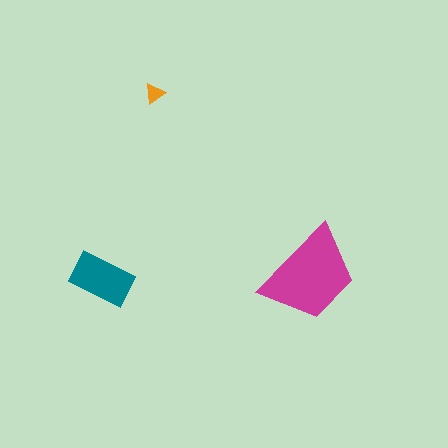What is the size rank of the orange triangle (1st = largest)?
3rd.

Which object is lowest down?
The teal rectangle is bottommost.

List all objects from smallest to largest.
The orange triangle, the teal rectangle, the magenta trapezoid.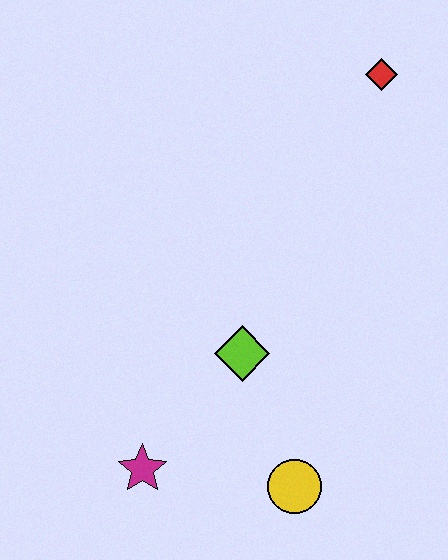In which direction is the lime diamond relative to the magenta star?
The lime diamond is above the magenta star.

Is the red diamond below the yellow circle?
No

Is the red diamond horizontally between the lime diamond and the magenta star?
No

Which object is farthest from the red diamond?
The magenta star is farthest from the red diamond.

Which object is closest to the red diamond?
The lime diamond is closest to the red diamond.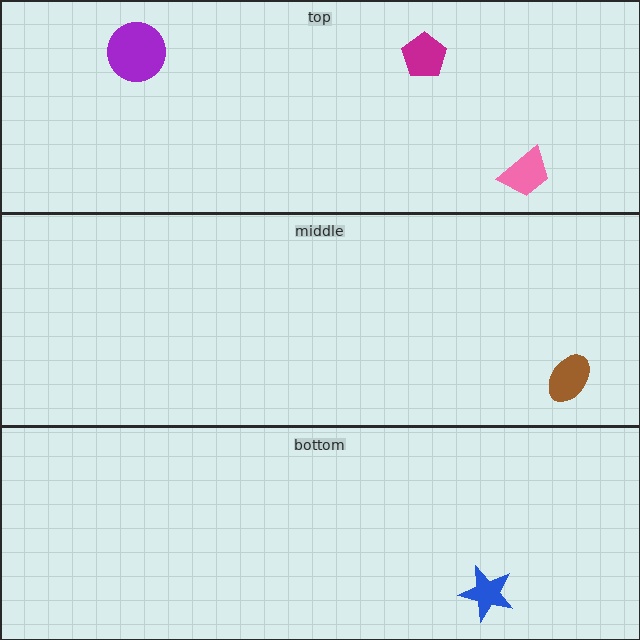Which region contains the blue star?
The bottom region.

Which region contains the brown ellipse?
The middle region.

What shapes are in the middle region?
The brown ellipse.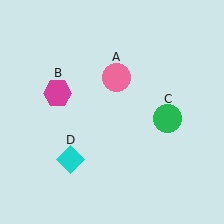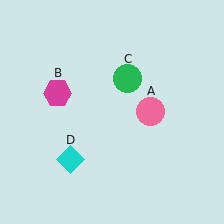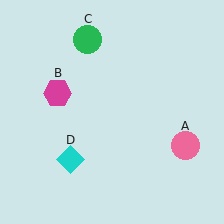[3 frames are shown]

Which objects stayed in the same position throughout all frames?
Magenta hexagon (object B) and cyan diamond (object D) remained stationary.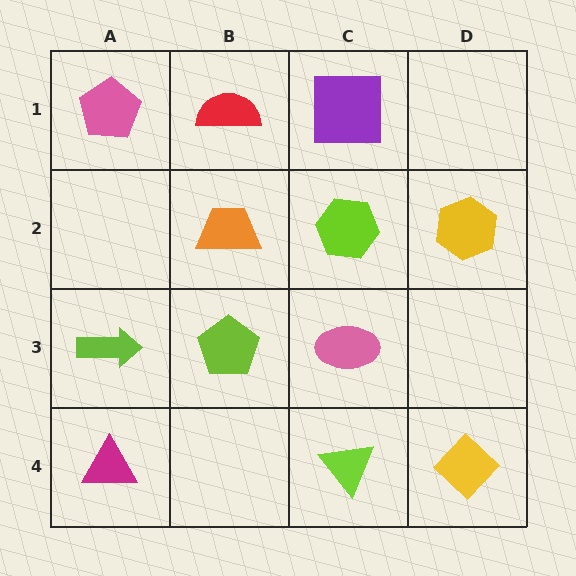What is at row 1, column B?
A red semicircle.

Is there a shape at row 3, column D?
No, that cell is empty.